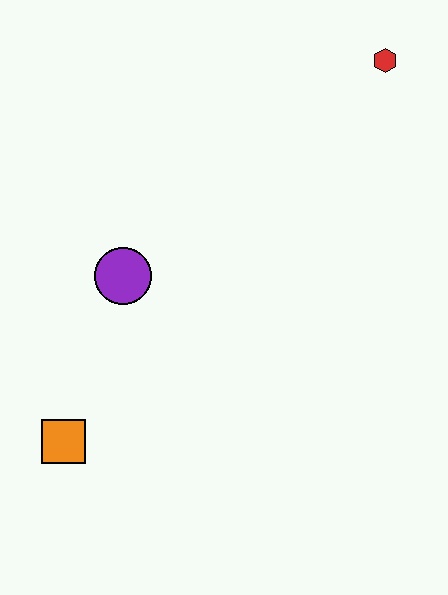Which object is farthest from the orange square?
The red hexagon is farthest from the orange square.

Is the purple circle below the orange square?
No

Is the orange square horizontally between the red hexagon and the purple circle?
No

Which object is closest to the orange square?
The purple circle is closest to the orange square.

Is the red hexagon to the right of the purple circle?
Yes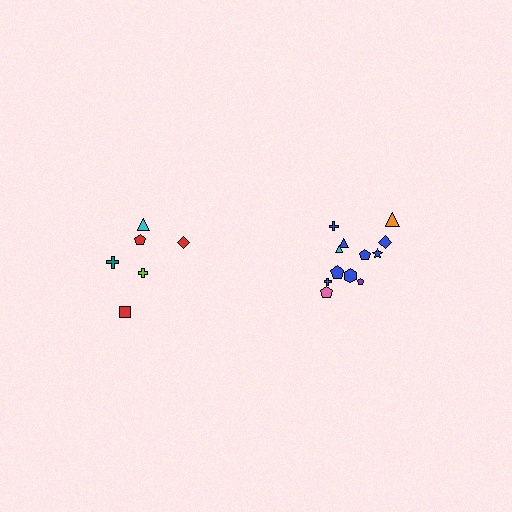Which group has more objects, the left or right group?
The right group.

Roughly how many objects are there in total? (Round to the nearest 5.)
Roughly 20 objects in total.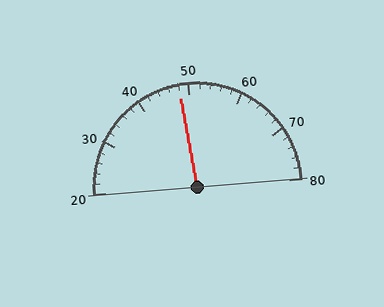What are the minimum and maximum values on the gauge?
The gauge ranges from 20 to 80.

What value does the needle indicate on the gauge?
The needle indicates approximately 48.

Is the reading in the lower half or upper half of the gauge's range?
The reading is in the lower half of the range (20 to 80).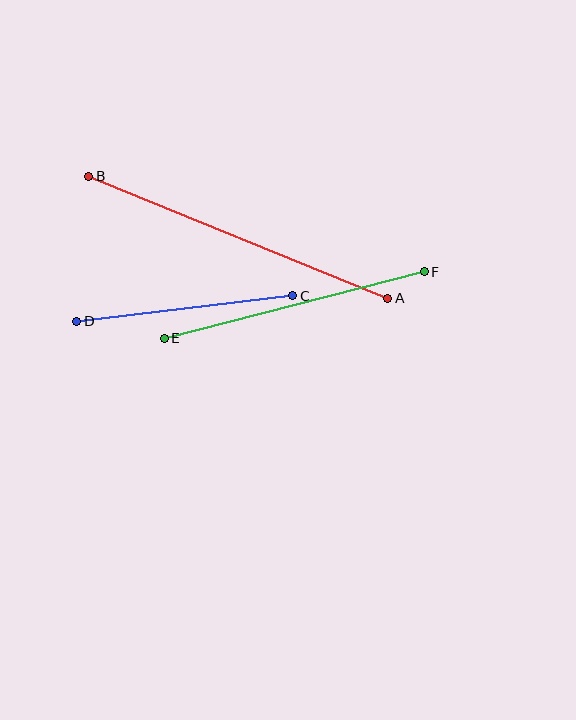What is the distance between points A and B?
The distance is approximately 323 pixels.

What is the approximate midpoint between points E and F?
The midpoint is at approximately (294, 305) pixels.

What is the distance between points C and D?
The distance is approximately 217 pixels.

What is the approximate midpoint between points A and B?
The midpoint is at approximately (238, 237) pixels.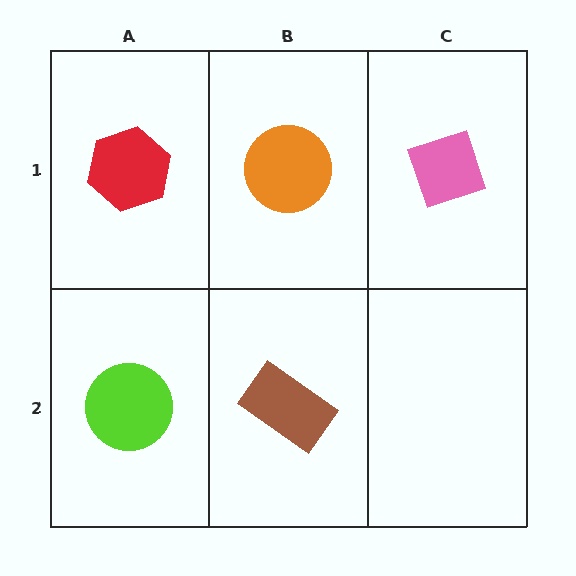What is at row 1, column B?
An orange circle.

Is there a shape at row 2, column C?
No, that cell is empty.